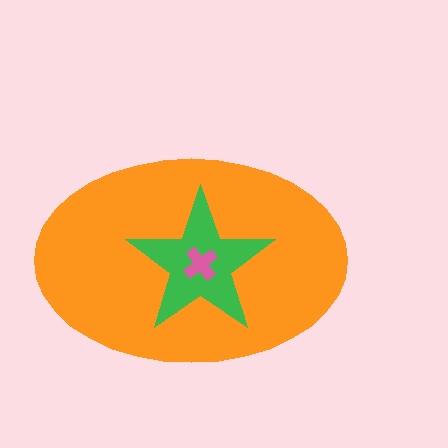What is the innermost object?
The pink cross.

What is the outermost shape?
The orange ellipse.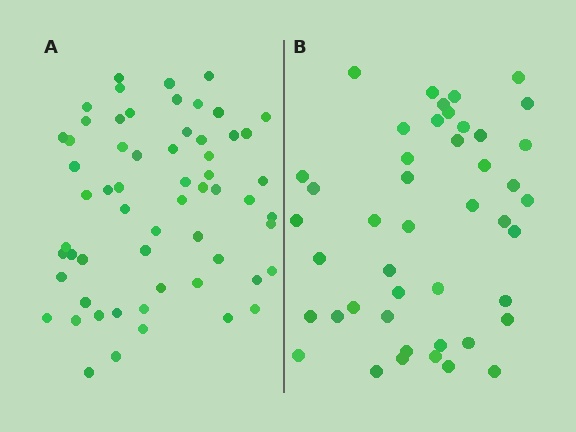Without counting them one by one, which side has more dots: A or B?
Region A (the left region) has more dots.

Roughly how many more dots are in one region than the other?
Region A has approximately 15 more dots than region B.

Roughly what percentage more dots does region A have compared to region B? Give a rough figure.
About 35% more.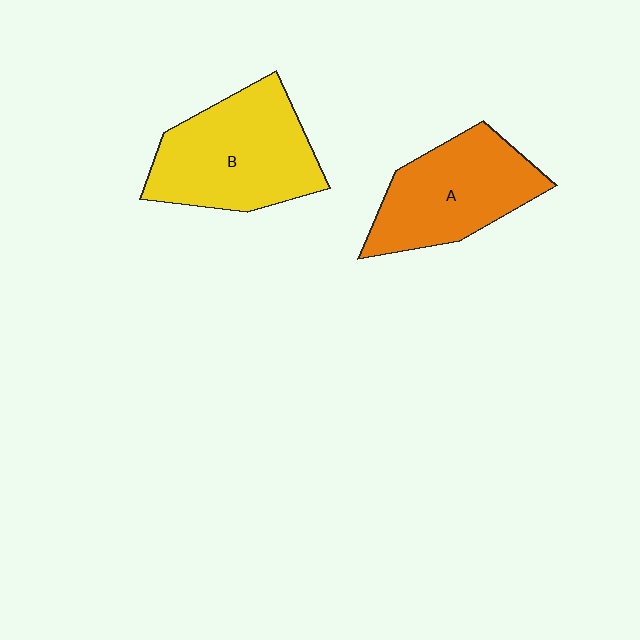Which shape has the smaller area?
Shape A (orange).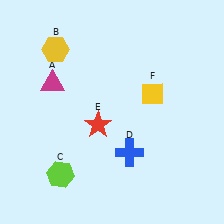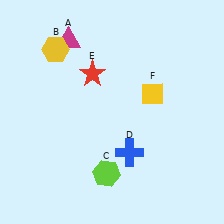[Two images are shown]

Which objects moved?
The objects that moved are: the magenta triangle (A), the lime hexagon (C), the red star (E).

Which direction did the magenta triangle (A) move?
The magenta triangle (A) moved up.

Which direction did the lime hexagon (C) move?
The lime hexagon (C) moved right.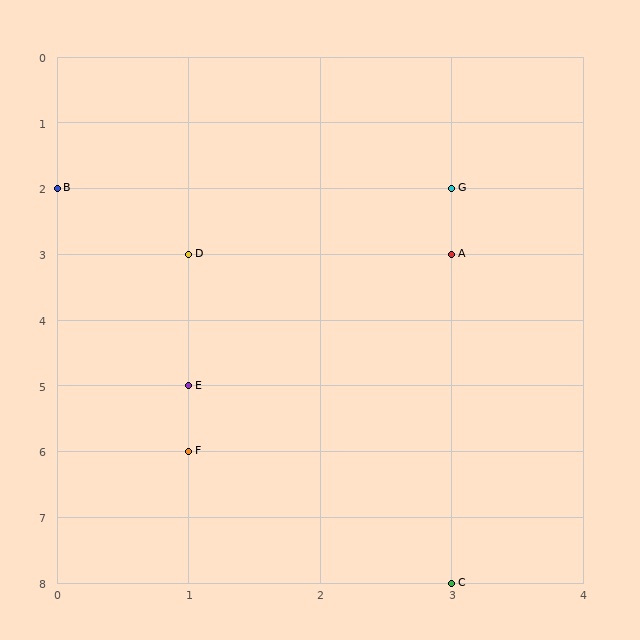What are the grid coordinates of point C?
Point C is at grid coordinates (3, 8).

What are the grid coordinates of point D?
Point D is at grid coordinates (1, 3).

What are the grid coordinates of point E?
Point E is at grid coordinates (1, 5).